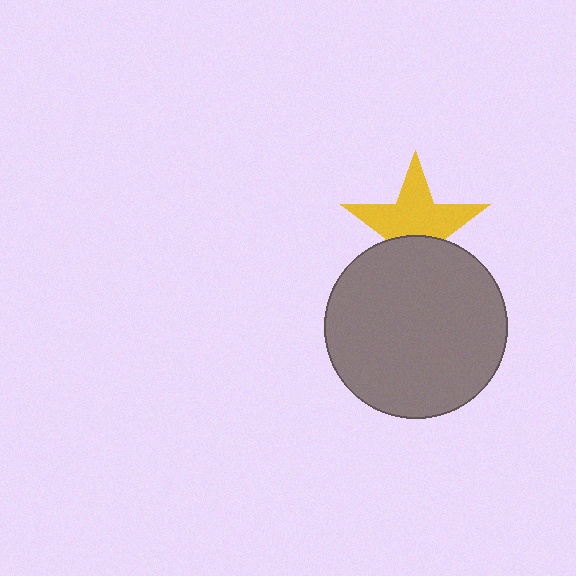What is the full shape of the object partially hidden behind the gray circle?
The partially hidden object is a yellow star.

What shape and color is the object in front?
The object in front is a gray circle.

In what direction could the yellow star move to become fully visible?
The yellow star could move up. That would shift it out from behind the gray circle entirely.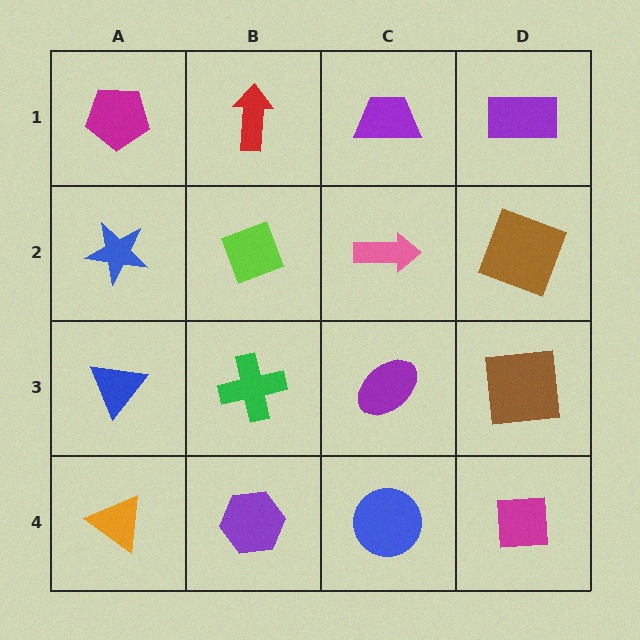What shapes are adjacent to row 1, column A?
A blue star (row 2, column A), a red arrow (row 1, column B).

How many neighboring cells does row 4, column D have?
2.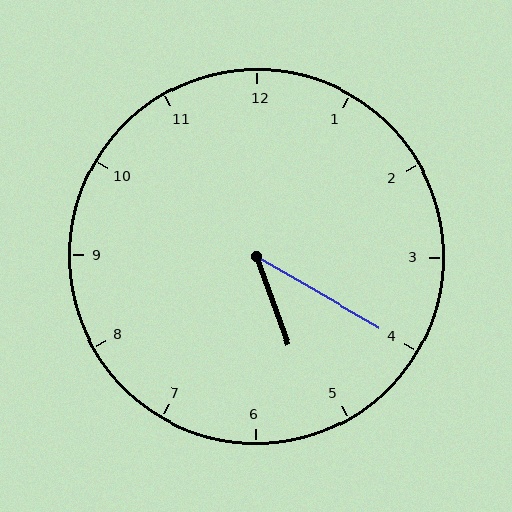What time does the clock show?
5:20.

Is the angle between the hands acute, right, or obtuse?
It is acute.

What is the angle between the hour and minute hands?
Approximately 40 degrees.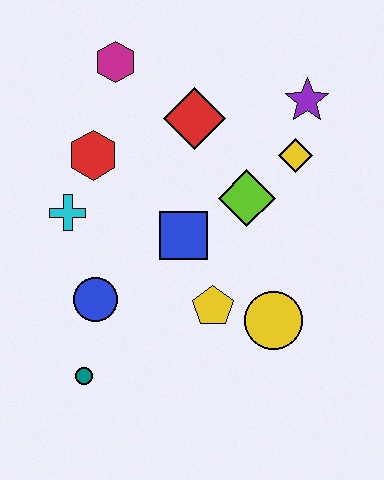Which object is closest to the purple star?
The yellow diamond is closest to the purple star.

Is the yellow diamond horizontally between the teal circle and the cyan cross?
No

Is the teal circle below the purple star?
Yes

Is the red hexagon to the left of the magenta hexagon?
Yes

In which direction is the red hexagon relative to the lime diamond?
The red hexagon is to the left of the lime diamond.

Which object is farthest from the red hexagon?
The yellow circle is farthest from the red hexagon.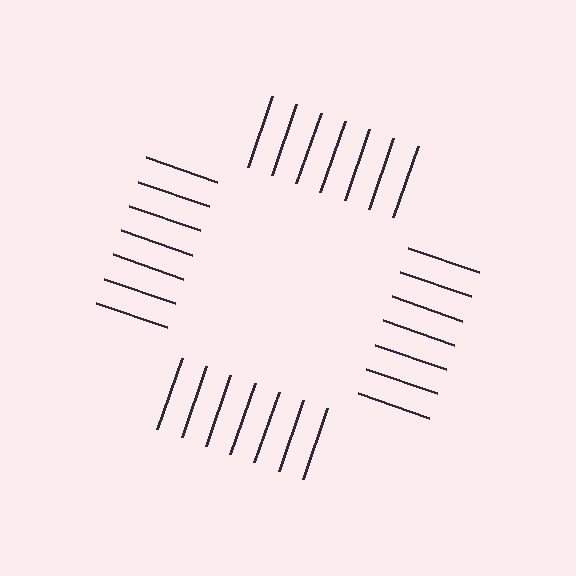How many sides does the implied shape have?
4 sides — the line-ends trace a square.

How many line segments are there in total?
28 — 7 along each of the 4 edges.